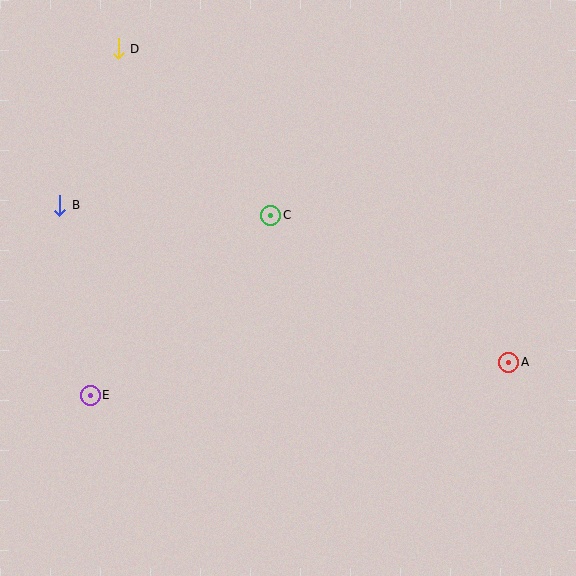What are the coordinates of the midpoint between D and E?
The midpoint between D and E is at (104, 222).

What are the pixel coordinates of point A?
Point A is at (509, 362).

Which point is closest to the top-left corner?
Point D is closest to the top-left corner.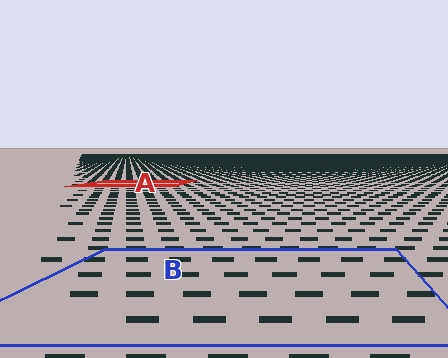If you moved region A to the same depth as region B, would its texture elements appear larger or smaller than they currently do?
They would appear larger. At a closer depth, the same texture elements are projected at a bigger on-screen size.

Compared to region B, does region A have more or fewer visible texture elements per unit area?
Region A has more texture elements per unit area — they are packed more densely because it is farther away.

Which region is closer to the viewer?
Region B is closer. The texture elements there are larger and more spread out.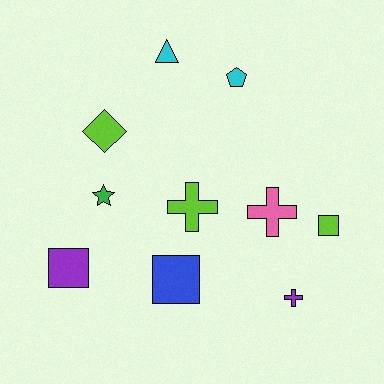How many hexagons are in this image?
There are no hexagons.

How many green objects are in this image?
There is 1 green object.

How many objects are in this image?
There are 10 objects.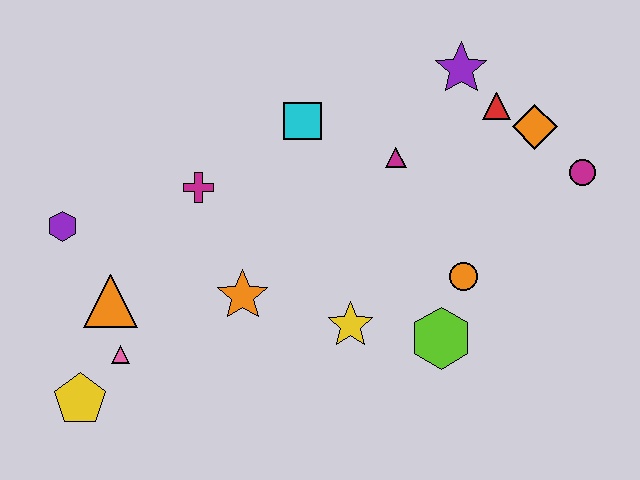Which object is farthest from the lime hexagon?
The purple hexagon is farthest from the lime hexagon.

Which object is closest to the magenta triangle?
The cyan square is closest to the magenta triangle.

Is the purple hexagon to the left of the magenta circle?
Yes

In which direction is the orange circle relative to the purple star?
The orange circle is below the purple star.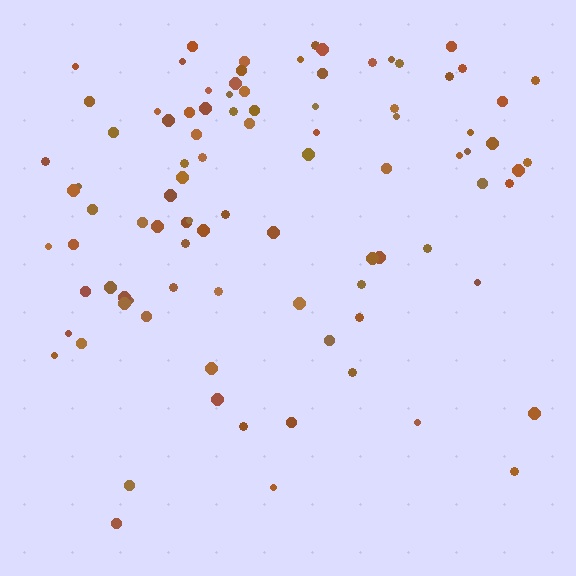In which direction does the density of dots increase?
From bottom to top, with the top side densest.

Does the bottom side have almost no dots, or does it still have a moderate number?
Still a moderate number, just noticeably fewer than the top.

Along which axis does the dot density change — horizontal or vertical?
Vertical.